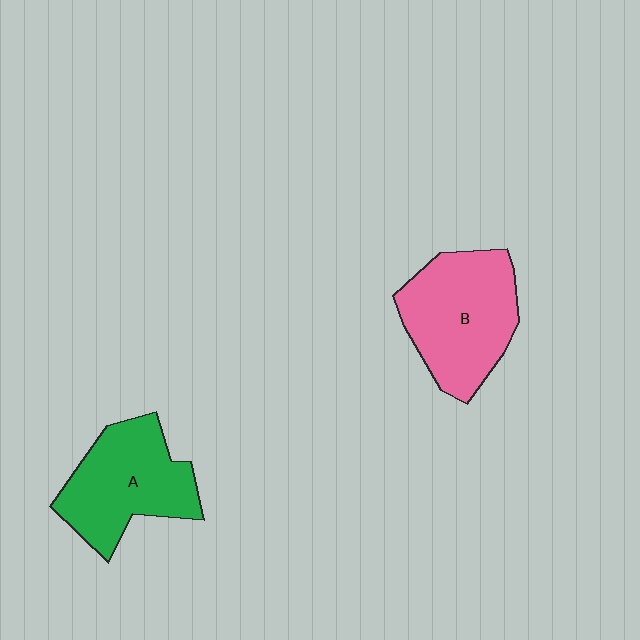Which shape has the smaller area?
Shape A (green).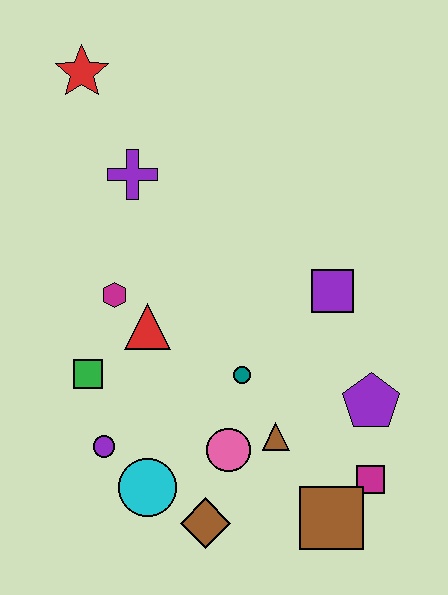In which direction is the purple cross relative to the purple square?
The purple cross is to the left of the purple square.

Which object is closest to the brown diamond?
The cyan circle is closest to the brown diamond.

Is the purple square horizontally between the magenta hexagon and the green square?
No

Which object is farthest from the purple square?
The red star is farthest from the purple square.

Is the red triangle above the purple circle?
Yes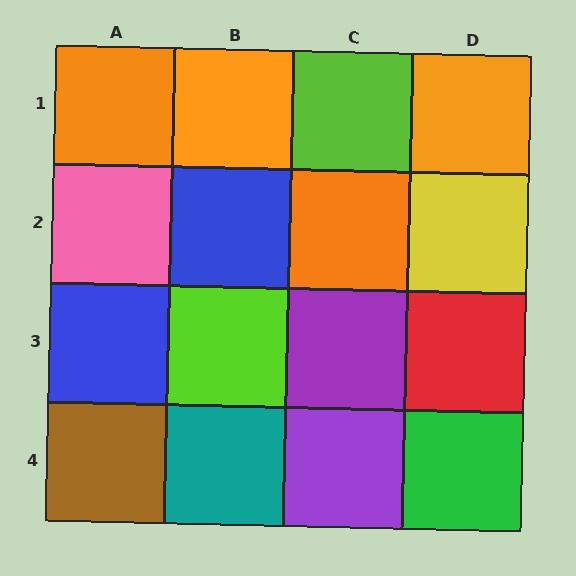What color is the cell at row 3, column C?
Purple.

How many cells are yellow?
1 cell is yellow.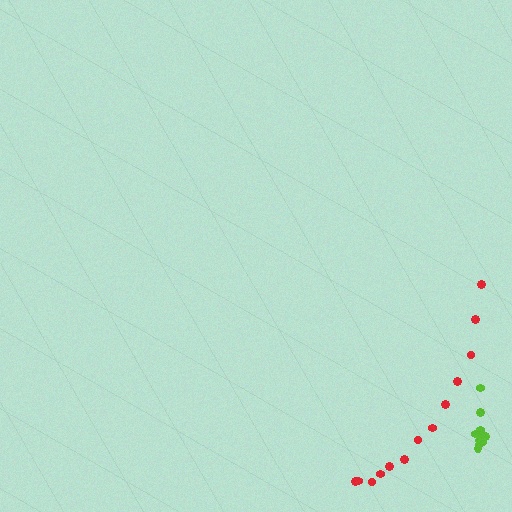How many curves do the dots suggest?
There are 2 distinct paths.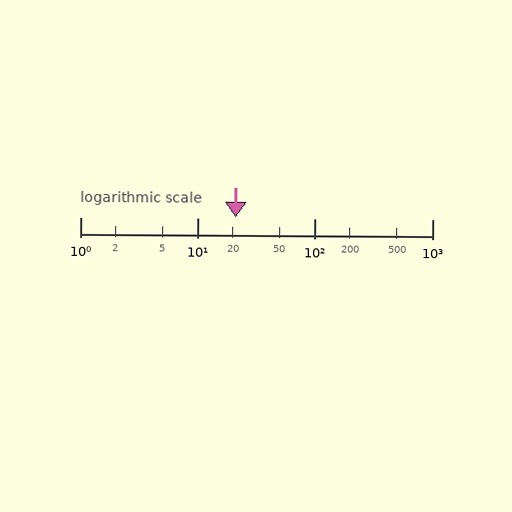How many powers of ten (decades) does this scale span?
The scale spans 3 decades, from 1 to 1000.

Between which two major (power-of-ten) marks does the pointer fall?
The pointer is between 10 and 100.